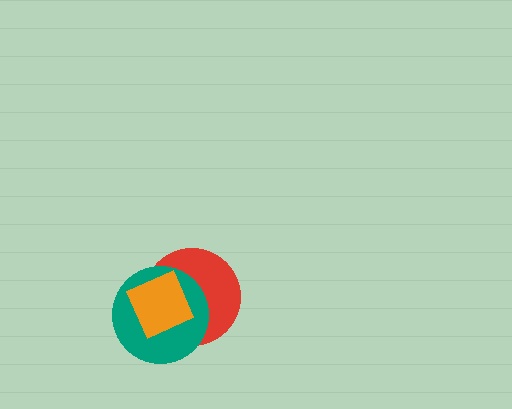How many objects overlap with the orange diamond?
2 objects overlap with the orange diamond.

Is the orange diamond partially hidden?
No, no other shape covers it.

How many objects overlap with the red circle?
2 objects overlap with the red circle.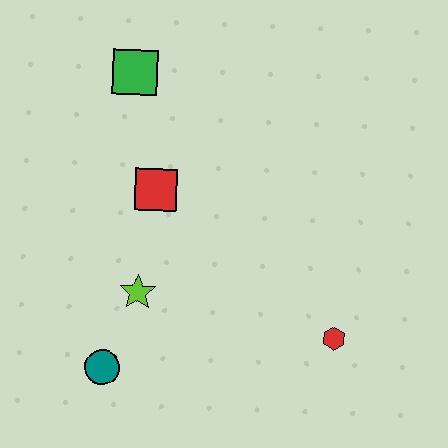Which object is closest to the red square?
The lime star is closest to the red square.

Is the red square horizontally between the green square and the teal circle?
No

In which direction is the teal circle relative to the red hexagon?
The teal circle is to the left of the red hexagon.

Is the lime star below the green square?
Yes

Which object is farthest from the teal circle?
The green square is farthest from the teal circle.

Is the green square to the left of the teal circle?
No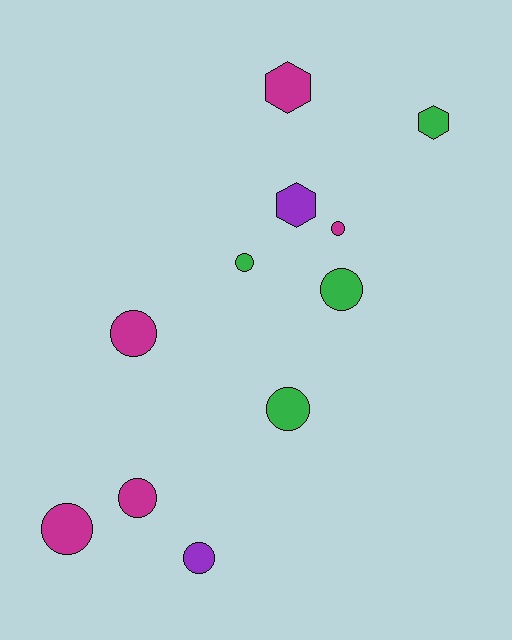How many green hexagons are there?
There is 1 green hexagon.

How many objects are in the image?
There are 11 objects.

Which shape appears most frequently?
Circle, with 8 objects.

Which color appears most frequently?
Magenta, with 5 objects.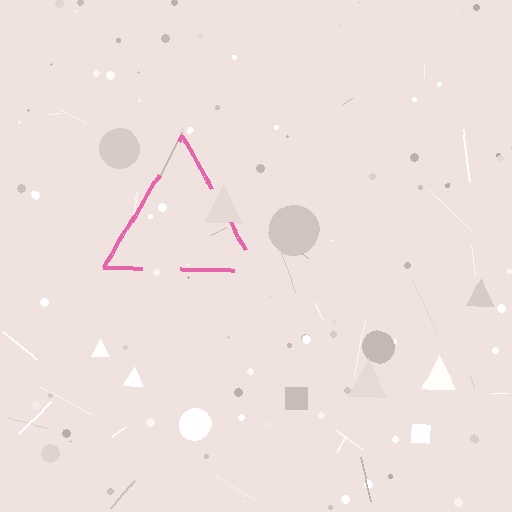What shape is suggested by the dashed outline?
The dashed outline suggests a triangle.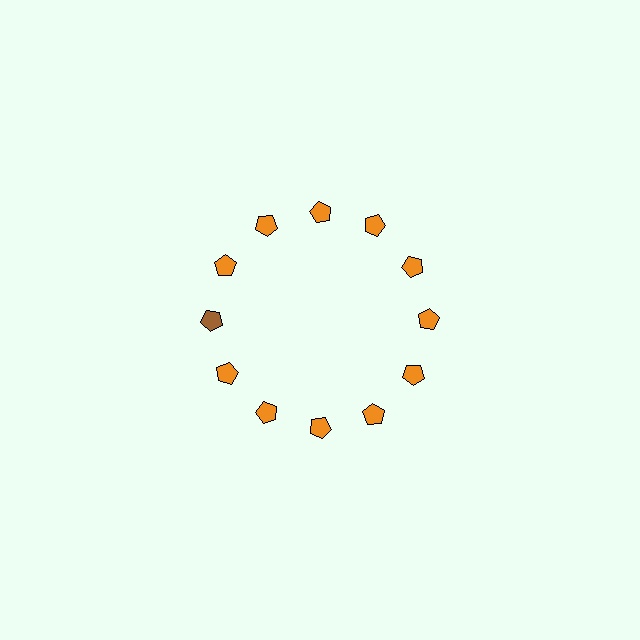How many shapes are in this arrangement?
There are 12 shapes arranged in a ring pattern.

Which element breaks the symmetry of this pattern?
The brown pentagon at roughly the 9 o'clock position breaks the symmetry. All other shapes are orange pentagons.